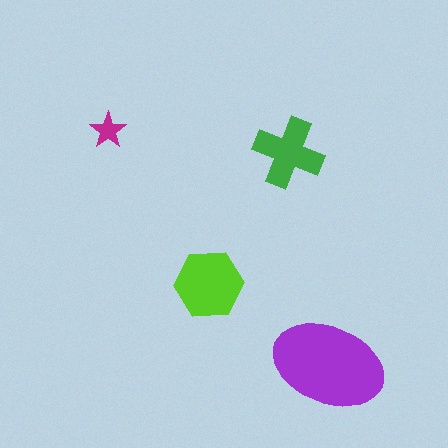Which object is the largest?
The purple ellipse.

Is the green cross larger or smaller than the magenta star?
Larger.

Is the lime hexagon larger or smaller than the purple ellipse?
Smaller.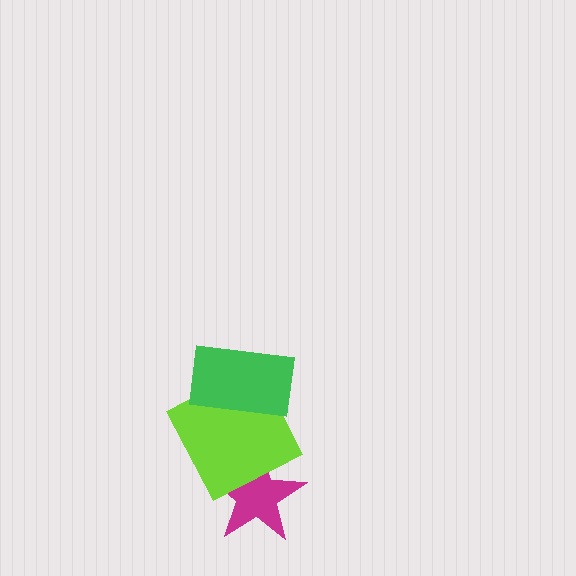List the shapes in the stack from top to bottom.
From top to bottom: the green rectangle, the lime square, the magenta star.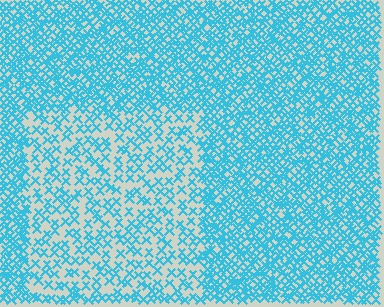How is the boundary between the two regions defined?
The boundary is defined by a change in element density (approximately 2.2x ratio). All elements are the same color, size, and shape.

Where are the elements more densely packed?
The elements are more densely packed outside the rectangle boundary.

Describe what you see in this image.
The image contains small cyan elements arranged at two different densities. A rectangle-shaped region is visible where the elements are less densely packed than the surrounding area.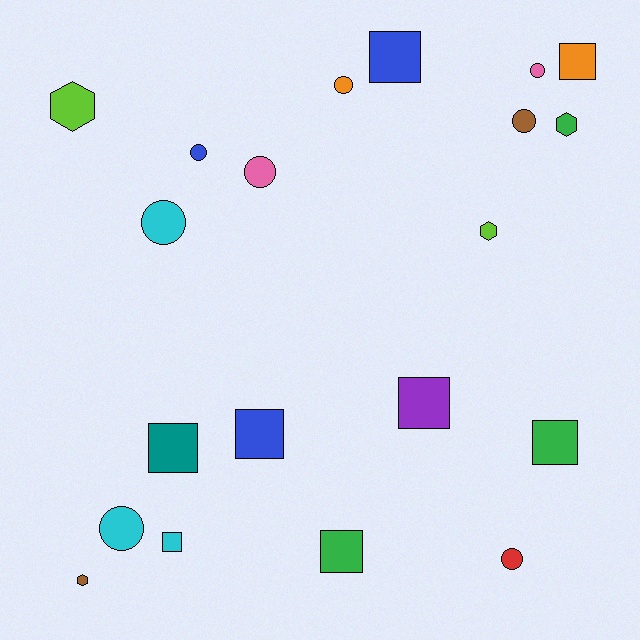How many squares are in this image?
There are 8 squares.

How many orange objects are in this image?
There are 2 orange objects.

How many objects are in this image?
There are 20 objects.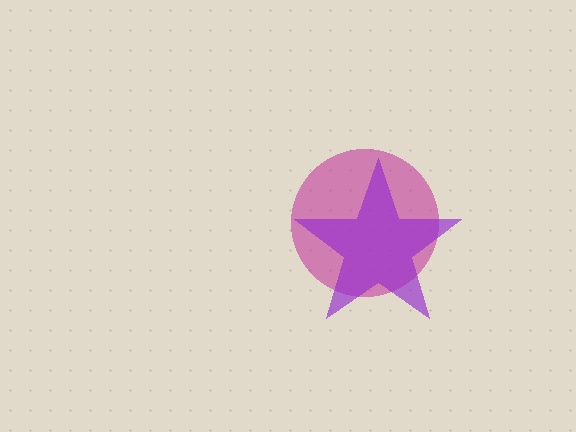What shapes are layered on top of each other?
The layered shapes are: a magenta circle, a purple star.